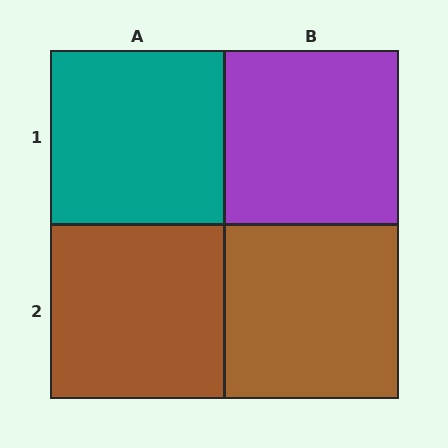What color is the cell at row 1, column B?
Purple.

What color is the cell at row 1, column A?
Teal.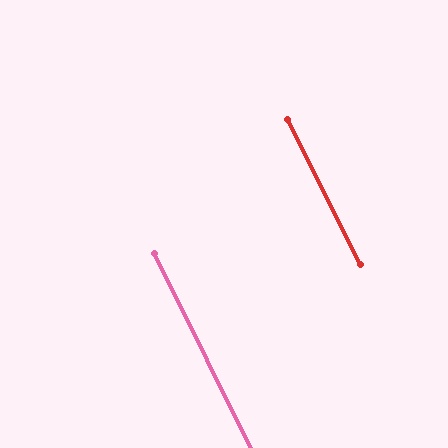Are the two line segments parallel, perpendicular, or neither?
Parallel — their directions differ by only 0.2°.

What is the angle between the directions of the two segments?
Approximately 0 degrees.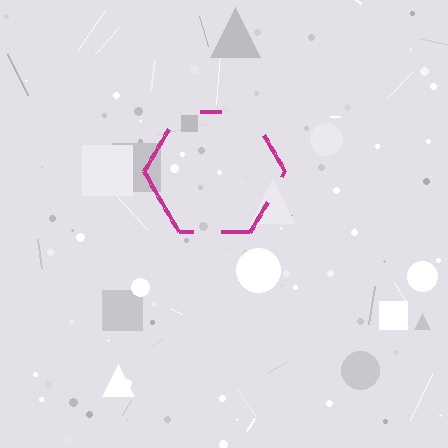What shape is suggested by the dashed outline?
The dashed outline suggests a hexagon.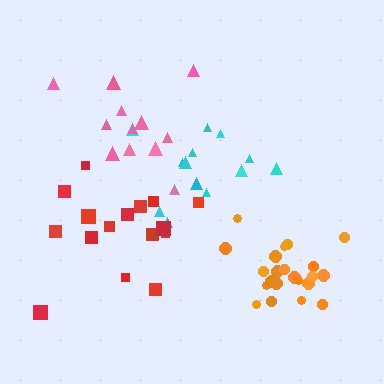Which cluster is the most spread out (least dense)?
Cyan.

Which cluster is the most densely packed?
Orange.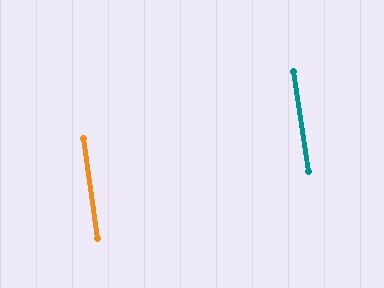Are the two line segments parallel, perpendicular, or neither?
Parallel — their directions differ by only 0.0°.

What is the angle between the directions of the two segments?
Approximately 0 degrees.